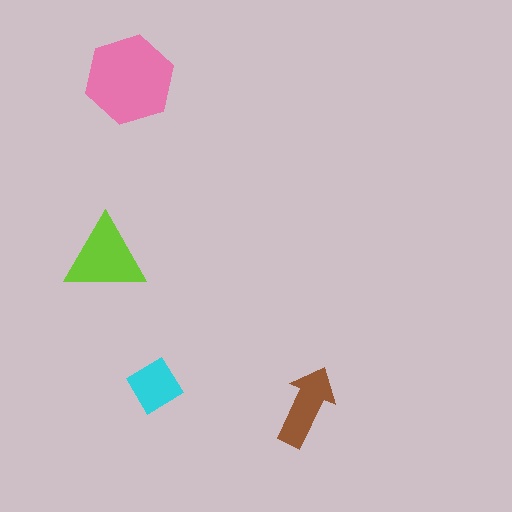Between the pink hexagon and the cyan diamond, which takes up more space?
The pink hexagon.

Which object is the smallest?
The cyan diamond.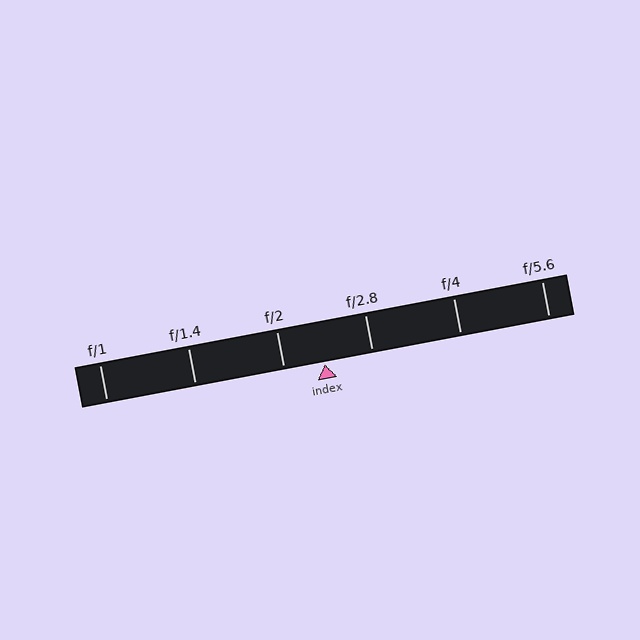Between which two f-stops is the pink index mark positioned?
The index mark is between f/2 and f/2.8.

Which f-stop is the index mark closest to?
The index mark is closest to f/2.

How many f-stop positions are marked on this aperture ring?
There are 6 f-stop positions marked.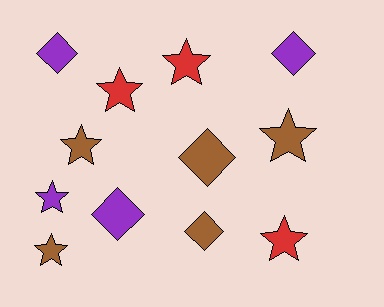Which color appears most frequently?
Brown, with 5 objects.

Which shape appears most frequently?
Star, with 7 objects.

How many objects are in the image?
There are 12 objects.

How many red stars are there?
There are 3 red stars.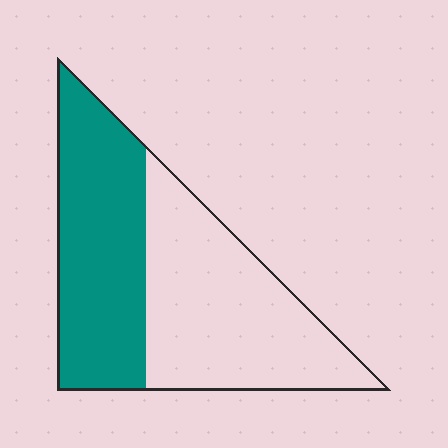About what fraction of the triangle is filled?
About one half (1/2).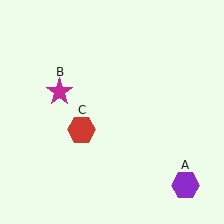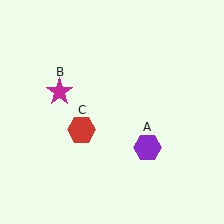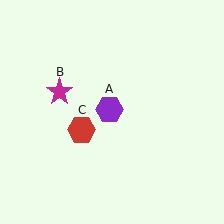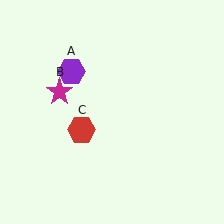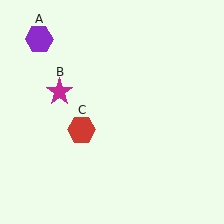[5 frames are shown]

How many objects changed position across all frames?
1 object changed position: purple hexagon (object A).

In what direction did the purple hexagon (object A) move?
The purple hexagon (object A) moved up and to the left.